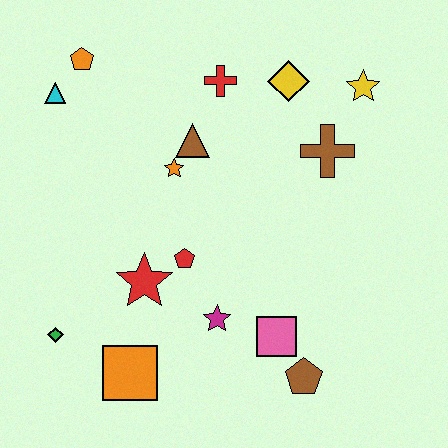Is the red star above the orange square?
Yes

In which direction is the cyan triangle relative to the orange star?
The cyan triangle is to the left of the orange star.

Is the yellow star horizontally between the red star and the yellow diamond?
No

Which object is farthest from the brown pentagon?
The orange pentagon is farthest from the brown pentagon.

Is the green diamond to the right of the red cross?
No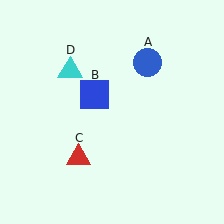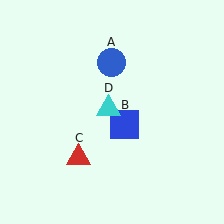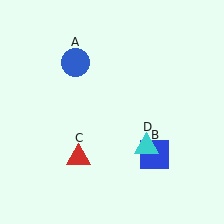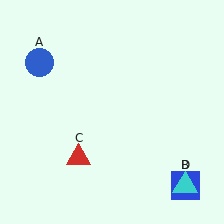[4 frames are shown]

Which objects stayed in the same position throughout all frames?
Red triangle (object C) remained stationary.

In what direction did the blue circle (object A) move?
The blue circle (object A) moved left.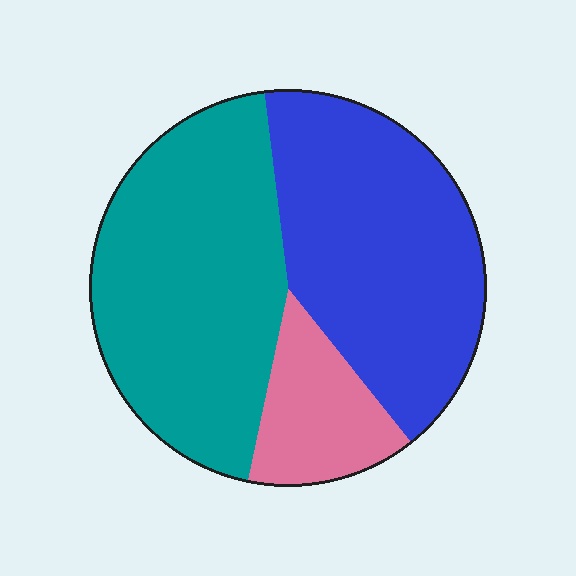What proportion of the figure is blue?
Blue takes up between a quarter and a half of the figure.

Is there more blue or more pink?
Blue.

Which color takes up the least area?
Pink, at roughly 15%.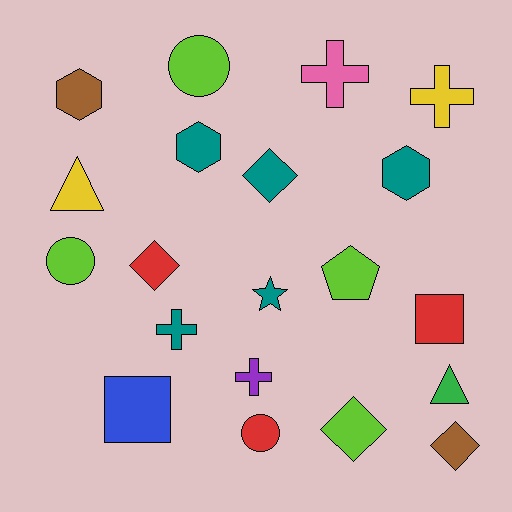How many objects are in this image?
There are 20 objects.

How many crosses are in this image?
There are 4 crosses.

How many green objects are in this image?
There is 1 green object.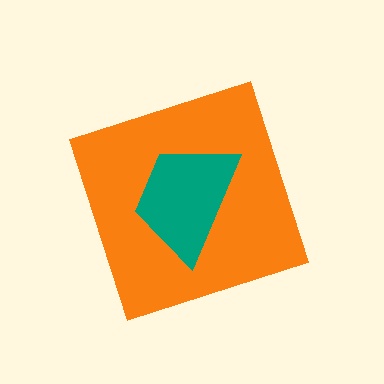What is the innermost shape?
The teal trapezoid.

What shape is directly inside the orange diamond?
The teal trapezoid.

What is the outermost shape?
The orange diamond.